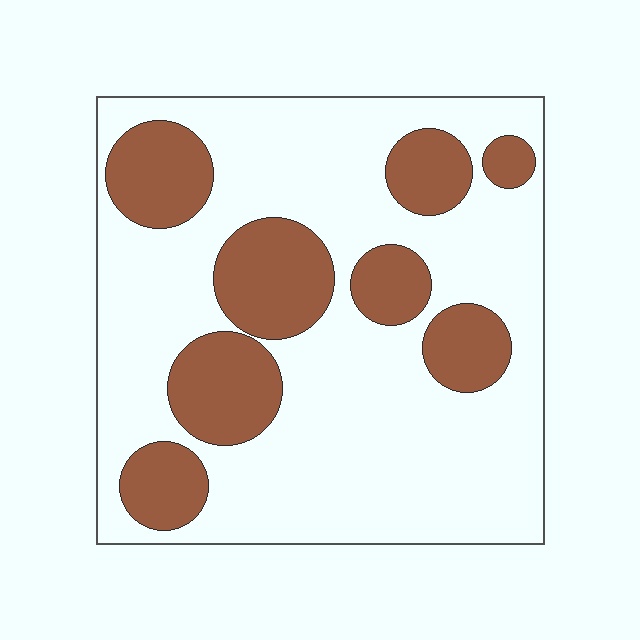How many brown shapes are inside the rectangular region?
8.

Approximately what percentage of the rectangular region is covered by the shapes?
Approximately 30%.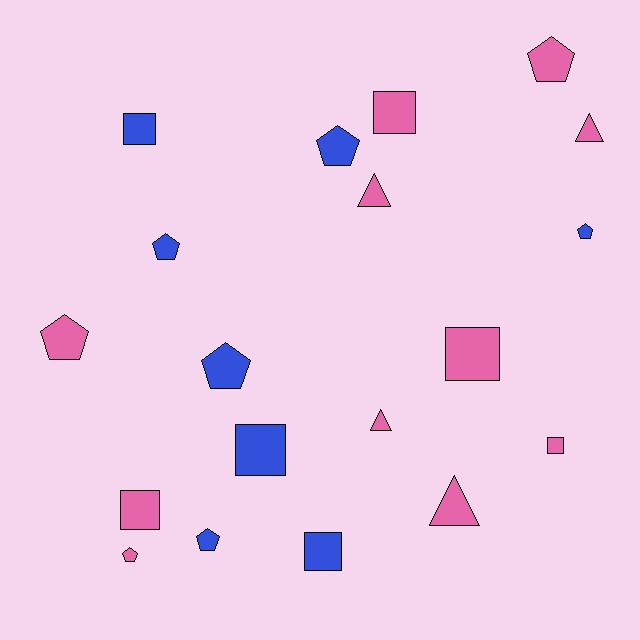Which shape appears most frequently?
Pentagon, with 8 objects.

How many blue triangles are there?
There are no blue triangles.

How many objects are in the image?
There are 19 objects.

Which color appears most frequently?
Pink, with 11 objects.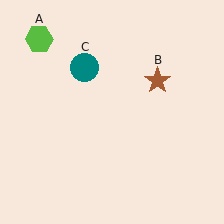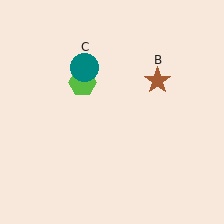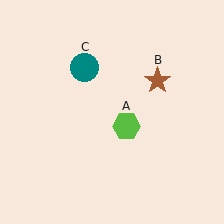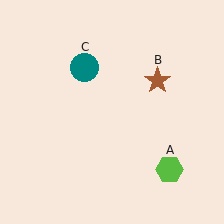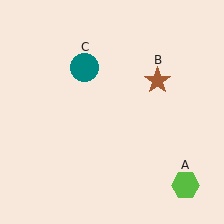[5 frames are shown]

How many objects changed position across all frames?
1 object changed position: lime hexagon (object A).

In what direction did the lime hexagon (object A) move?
The lime hexagon (object A) moved down and to the right.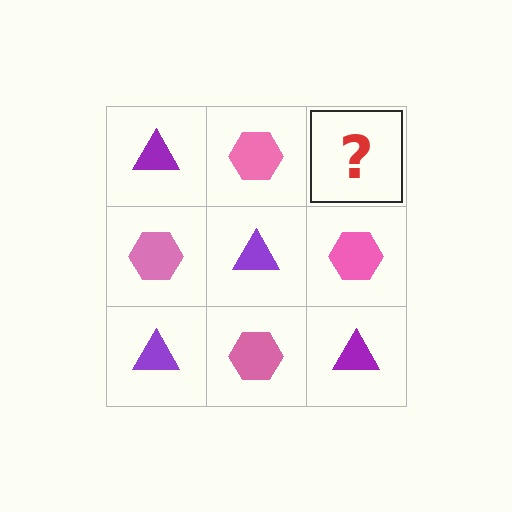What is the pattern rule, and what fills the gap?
The rule is that it alternates purple triangle and pink hexagon in a checkerboard pattern. The gap should be filled with a purple triangle.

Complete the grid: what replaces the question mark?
The question mark should be replaced with a purple triangle.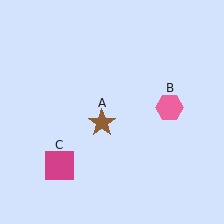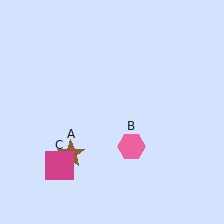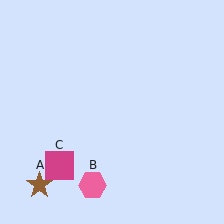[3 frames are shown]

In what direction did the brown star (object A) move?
The brown star (object A) moved down and to the left.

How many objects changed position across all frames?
2 objects changed position: brown star (object A), pink hexagon (object B).